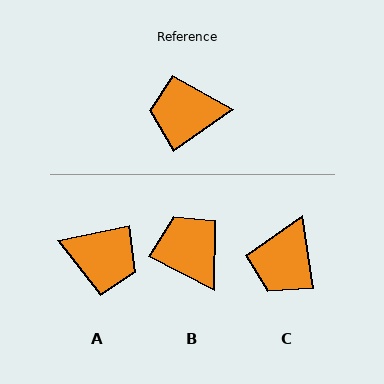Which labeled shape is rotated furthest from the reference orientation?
A, about 157 degrees away.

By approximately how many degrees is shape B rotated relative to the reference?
Approximately 61 degrees clockwise.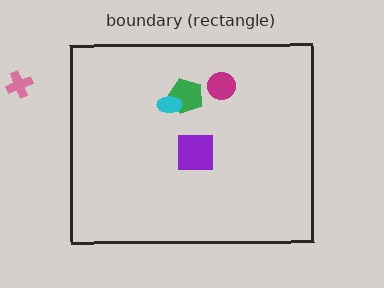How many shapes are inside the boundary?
4 inside, 1 outside.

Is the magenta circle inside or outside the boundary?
Inside.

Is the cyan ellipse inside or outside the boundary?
Inside.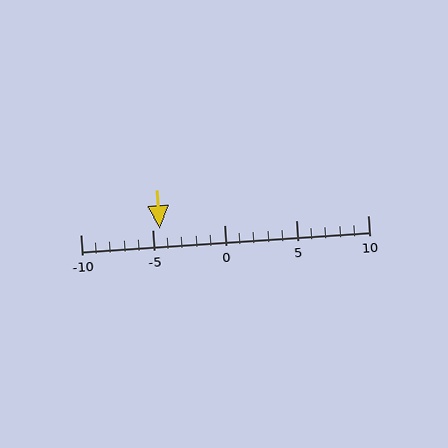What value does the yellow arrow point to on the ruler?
The yellow arrow points to approximately -4.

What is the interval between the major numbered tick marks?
The major tick marks are spaced 5 units apart.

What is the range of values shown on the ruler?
The ruler shows values from -10 to 10.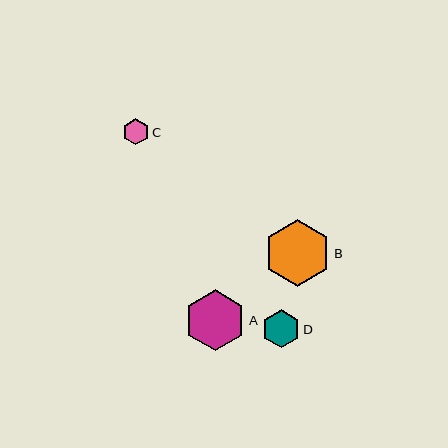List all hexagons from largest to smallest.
From largest to smallest: B, A, D, C.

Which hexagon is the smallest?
Hexagon C is the smallest with a size of approximately 26 pixels.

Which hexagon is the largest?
Hexagon B is the largest with a size of approximately 67 pixels.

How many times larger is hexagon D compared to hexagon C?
Hexagon D is approximately 1.5 times the size of hexagon C.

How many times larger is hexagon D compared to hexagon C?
Hexagon D is approximately 1.5 times the size of hexagon C.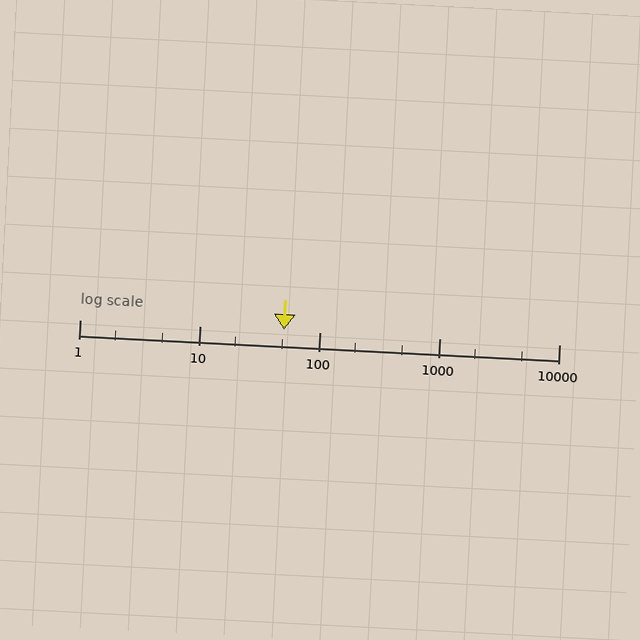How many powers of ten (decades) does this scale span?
The scale spans 4 decades, from 1 to 10000.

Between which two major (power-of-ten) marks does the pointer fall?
The pointer is between 10 and 100.